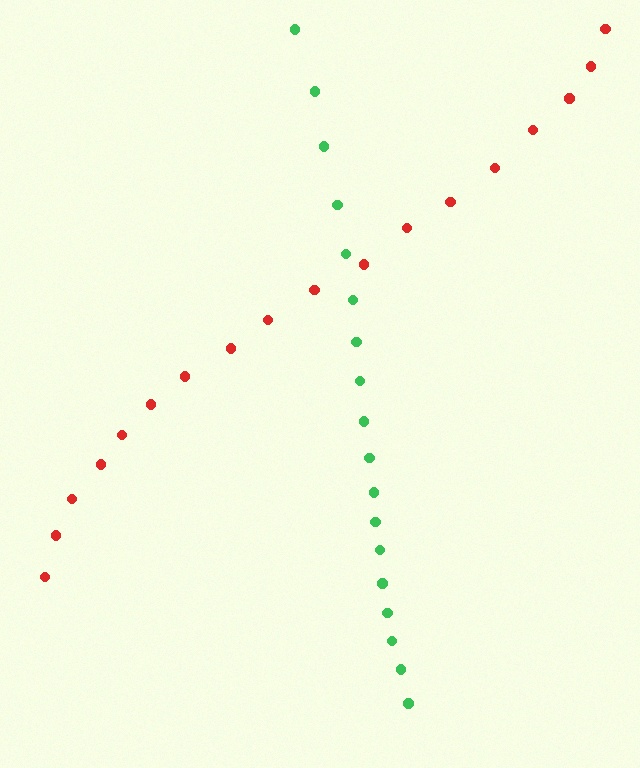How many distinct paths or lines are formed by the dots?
There are 2 distinct paths.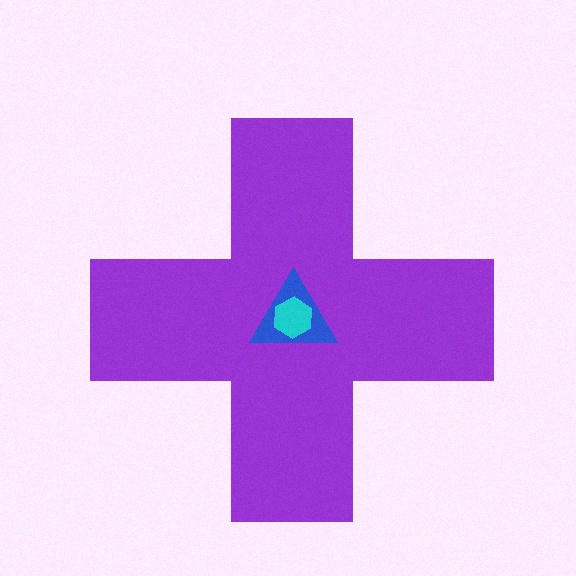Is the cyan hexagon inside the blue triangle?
Yes.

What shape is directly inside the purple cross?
The blue triangle.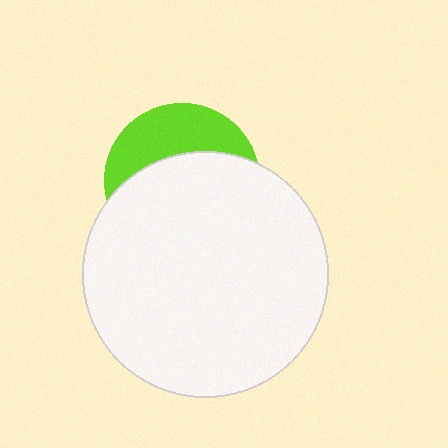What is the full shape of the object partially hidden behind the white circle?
The partially hidden object is a lime circle.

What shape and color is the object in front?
The object in front is a white circle.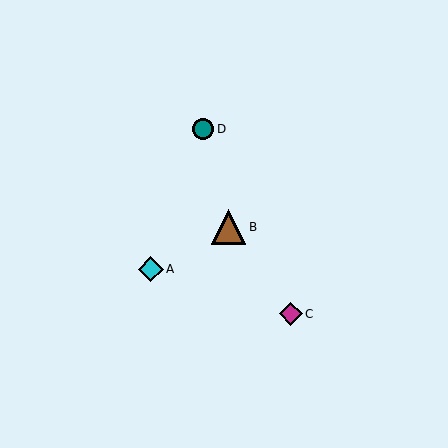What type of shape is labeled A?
Shape A is a cyan diamond.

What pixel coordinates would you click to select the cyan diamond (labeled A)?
Click at (151, 269) to select the cyan diamond A.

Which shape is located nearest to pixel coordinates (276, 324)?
The magenta diamond (labeled C) at (291, 314) is nearest to that location.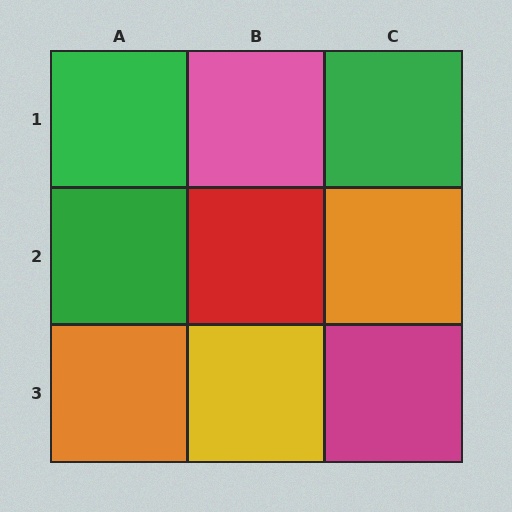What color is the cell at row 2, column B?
Red.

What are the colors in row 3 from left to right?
Orange, yellow, magenta.